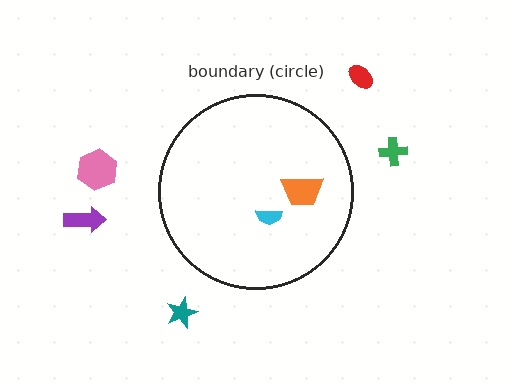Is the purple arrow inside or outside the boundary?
Outside.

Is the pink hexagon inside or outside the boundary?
Outside.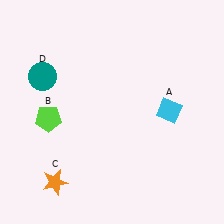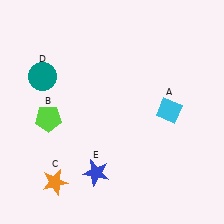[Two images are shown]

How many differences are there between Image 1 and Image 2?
There is 1 difference between the two images.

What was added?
A blue star (E) was added in Image 2.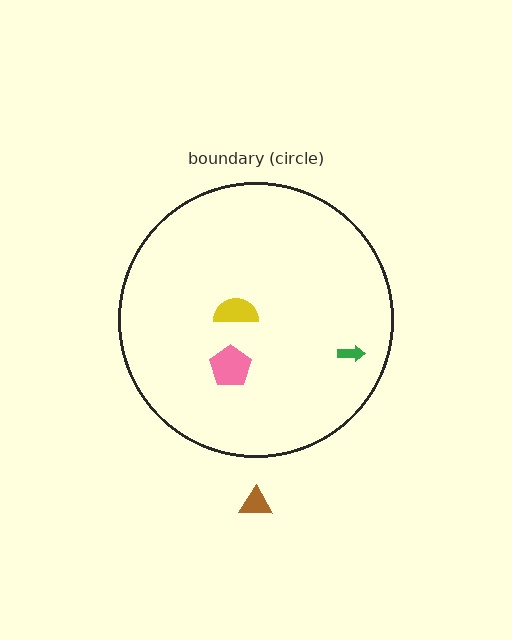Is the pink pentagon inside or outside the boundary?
Inside.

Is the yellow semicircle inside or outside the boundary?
Inside.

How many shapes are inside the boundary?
3 inside, 1 outside.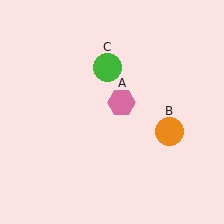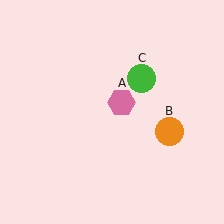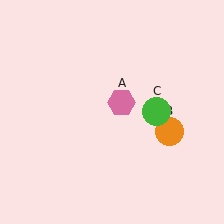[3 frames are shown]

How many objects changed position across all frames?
1 object changed position: green circle (object C).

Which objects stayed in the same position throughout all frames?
Pink hexagon (object A) and orange circle (object B) remained stationary.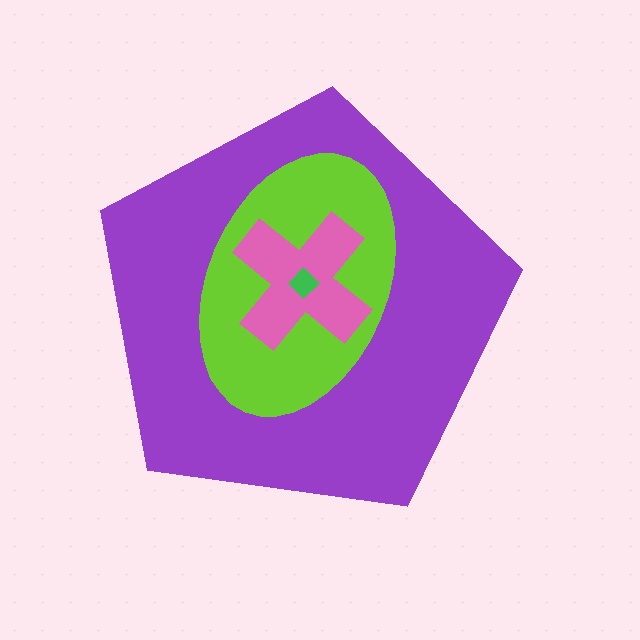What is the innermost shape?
The green diamond.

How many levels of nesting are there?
4.